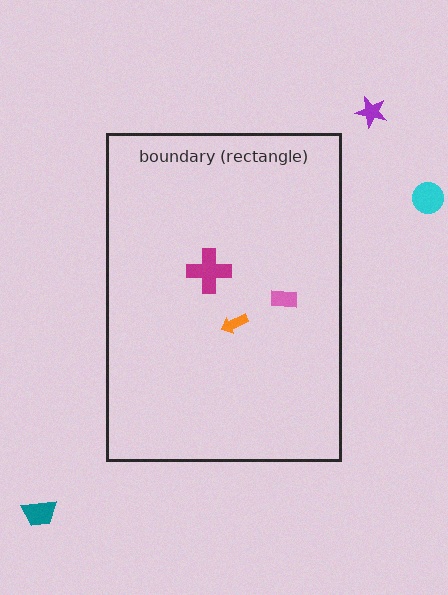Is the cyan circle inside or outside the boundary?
Outside.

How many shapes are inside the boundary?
3 inside, 3 outside.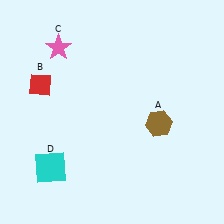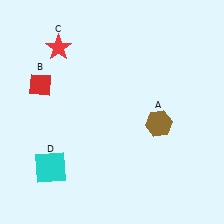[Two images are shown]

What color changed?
The star (C) changed from pink in Image 1 to red in Image 2.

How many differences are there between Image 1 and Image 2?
There is 1 difference between the two images.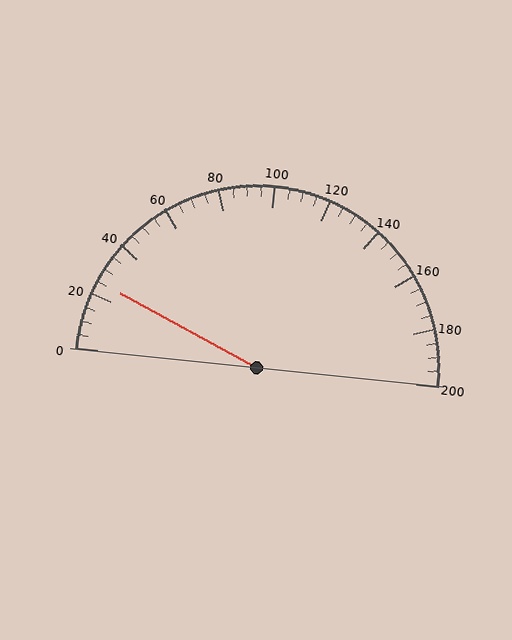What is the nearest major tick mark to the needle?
The nearest major tick mark is 20.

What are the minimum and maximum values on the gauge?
The gauge ranges from 0 to 200.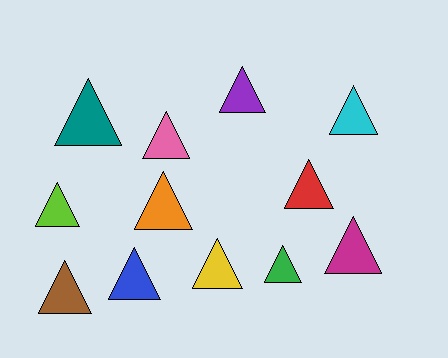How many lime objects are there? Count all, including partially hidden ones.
There is 1 lime object.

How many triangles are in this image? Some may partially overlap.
There are 12 triangles.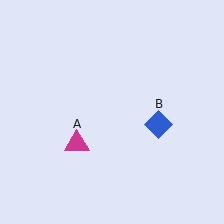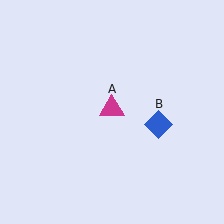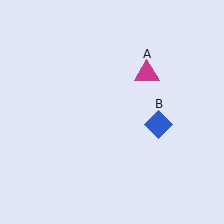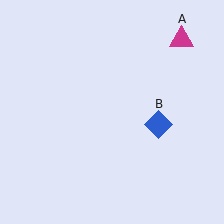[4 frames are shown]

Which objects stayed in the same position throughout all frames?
Blue diamond (object B) remained stationary.